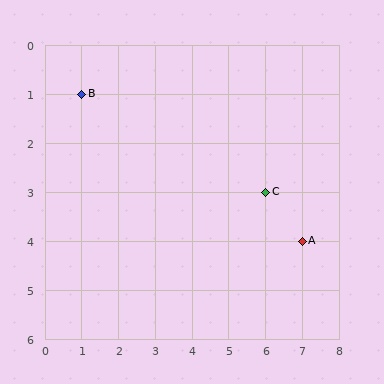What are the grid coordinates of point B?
Point B is at grid coordinates (1, 1).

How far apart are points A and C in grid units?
Points A and C are 1 column and 1 row apart (about 1.4 grid units diagonally).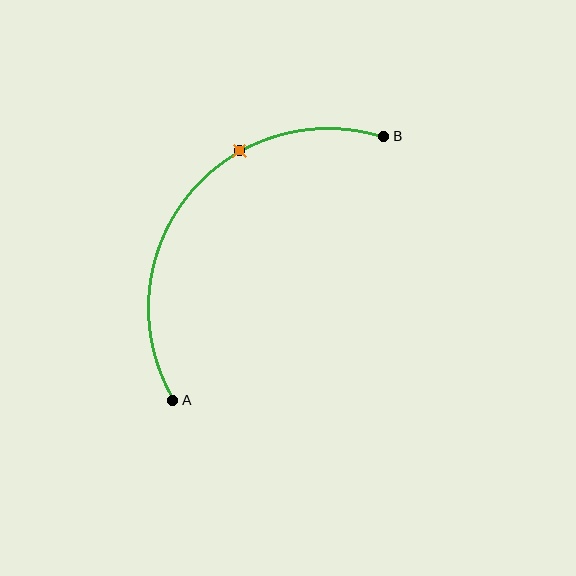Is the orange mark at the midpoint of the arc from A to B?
No. The orange mark lies on the arc but is closer to endpoint B. The arc midpoint would be at the point on the curve equidistant along the arc from both A and B.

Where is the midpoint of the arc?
The arc midpoint is the point on the curve farthest from the straight line joining A and B. It sits above and to the left of that line.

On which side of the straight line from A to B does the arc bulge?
The arc bulges above and to the left of the straight line connecting A and B.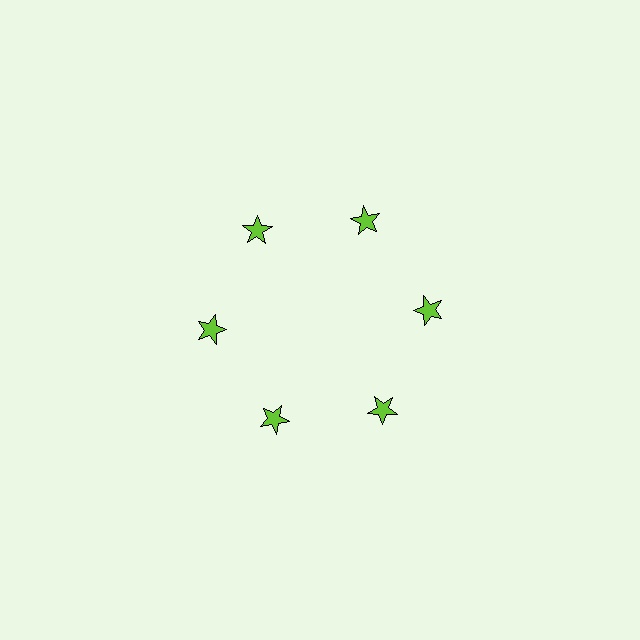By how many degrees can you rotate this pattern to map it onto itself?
The pattern maps onto itself every 60 degrees of rotation.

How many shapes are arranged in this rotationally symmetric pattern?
There are 6 shapes, arranged in 6 groups of 1.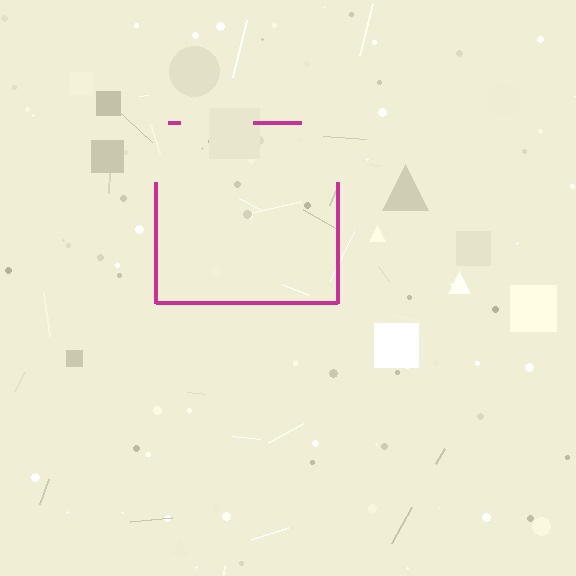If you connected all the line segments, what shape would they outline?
They would outline a square.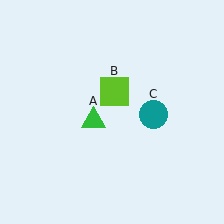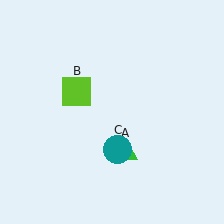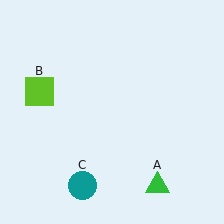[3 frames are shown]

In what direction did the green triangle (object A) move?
The green triangle (object A) moved down and to the right.